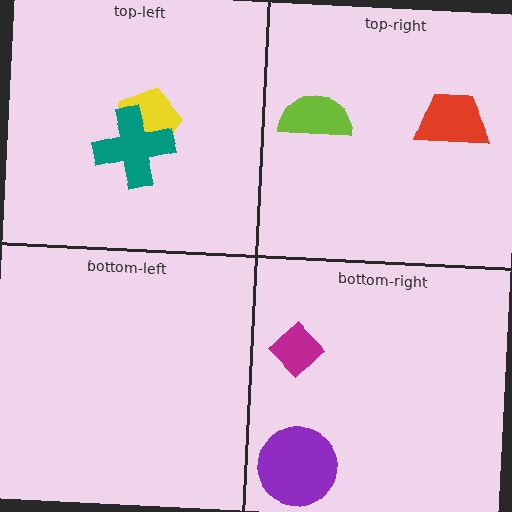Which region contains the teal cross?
The top-left region.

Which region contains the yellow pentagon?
The top-left region.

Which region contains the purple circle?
The bottom-right region.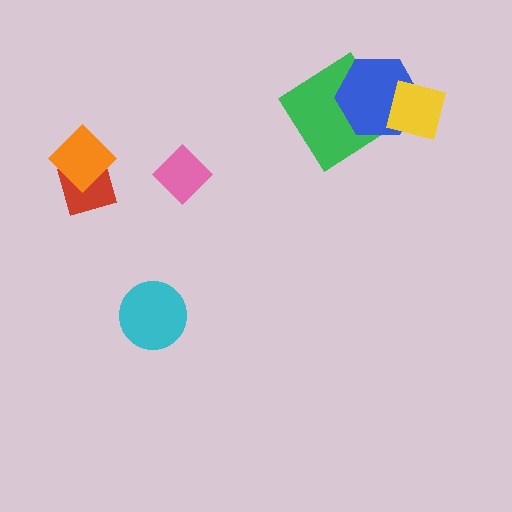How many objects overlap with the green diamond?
1 object overlaps with the green diamond.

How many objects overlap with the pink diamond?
0 objects overlap with the pink diamond.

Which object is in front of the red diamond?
The orange diamond is in front of the red diamond.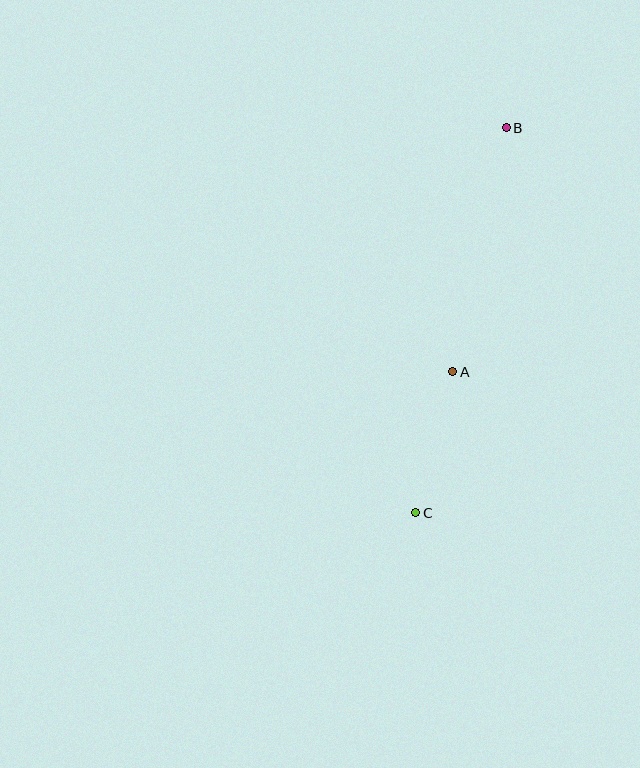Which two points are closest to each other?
Points A and C are closest to each other.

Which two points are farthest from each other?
Points B and C are farthest from each other.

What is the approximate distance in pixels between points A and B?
The distance between A and B is approximately 251 pixels.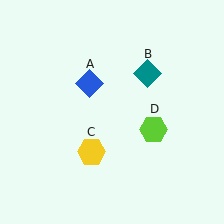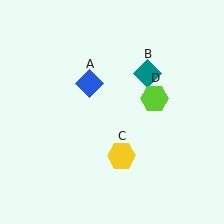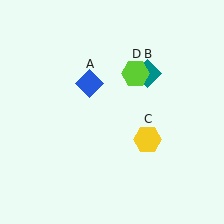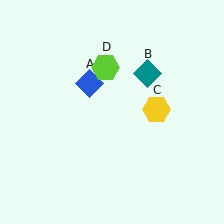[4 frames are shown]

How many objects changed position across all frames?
2 objects changed position: yellow hexagon (object C), lime hexagon (object D).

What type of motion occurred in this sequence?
The yellow hexagon (object C), lime hexagon (object D) rotated counterclockwise around the center of the scene.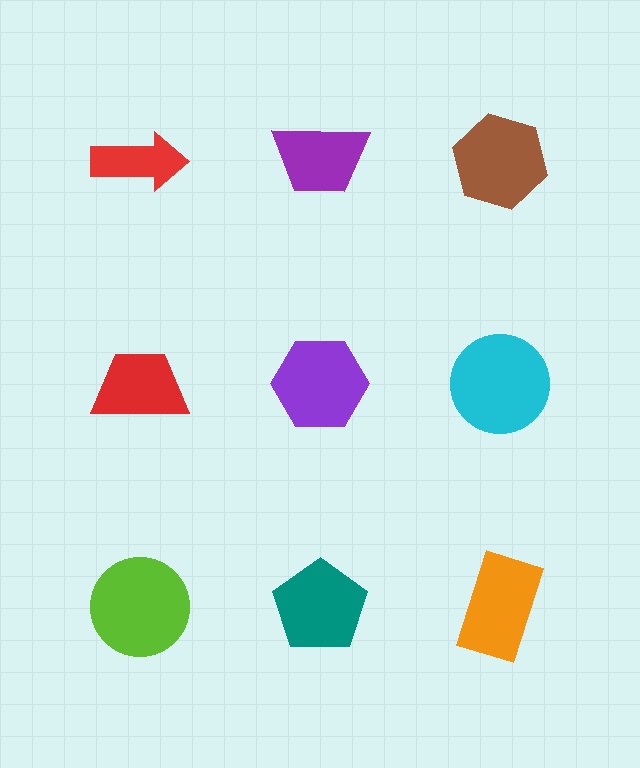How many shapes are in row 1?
3 shapes.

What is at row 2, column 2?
A purple hexagon.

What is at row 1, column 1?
A red arrow.